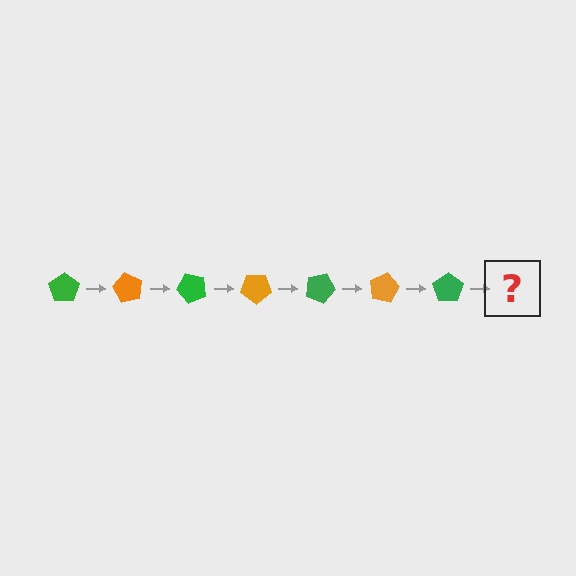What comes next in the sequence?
The next element should be an orange pentagon, rotated 420 degrees from the start.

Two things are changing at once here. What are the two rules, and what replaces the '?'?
The two rules are that it rotates 60 degrees each step and the color cycles through green and orange. The '?' should be an orange pentagon, rotated 420 degrees from the start.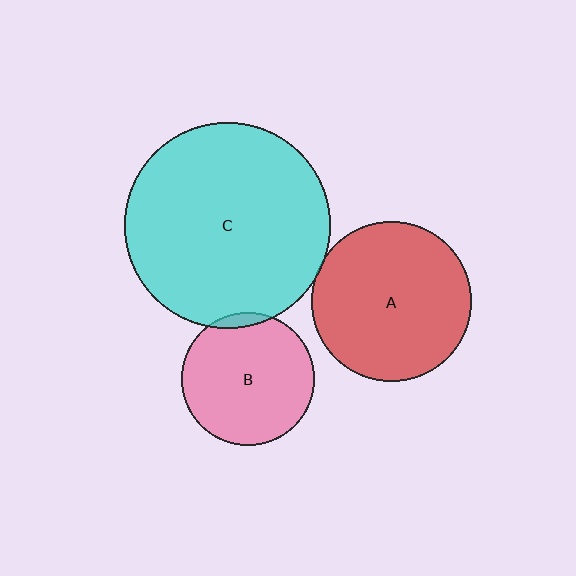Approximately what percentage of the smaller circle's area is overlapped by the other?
Approximately 5%.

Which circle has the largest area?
Circle C (cyan).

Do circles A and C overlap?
Yes.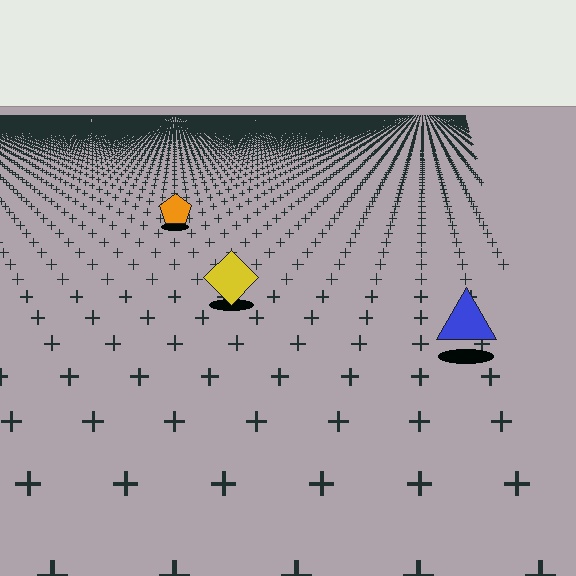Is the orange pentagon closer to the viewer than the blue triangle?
No. The blue triangle is closer — you can tell from the texture gradient: the ground texture is coarser near it.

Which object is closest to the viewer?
The blue triangle is closest. The texture marks near it are larger and more spread out.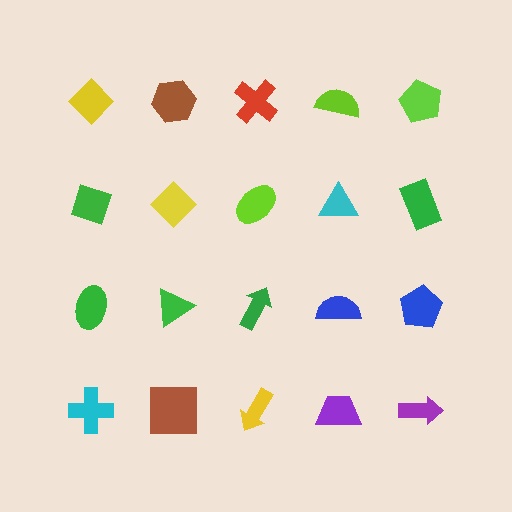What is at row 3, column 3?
A green arrow.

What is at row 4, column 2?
A brown square.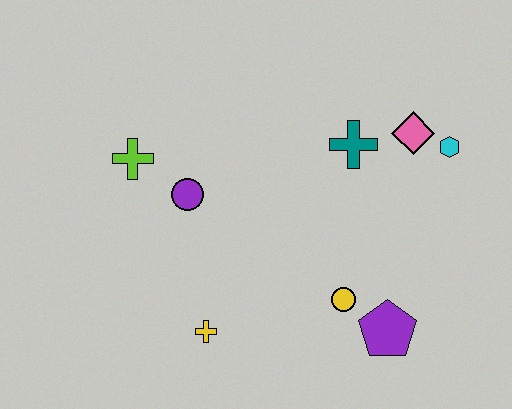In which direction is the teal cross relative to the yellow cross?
The teal cross is above the yellow cross.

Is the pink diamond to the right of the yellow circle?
Yes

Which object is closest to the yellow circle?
The purple pentagon is closest to the yellow circle.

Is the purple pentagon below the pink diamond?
Yes